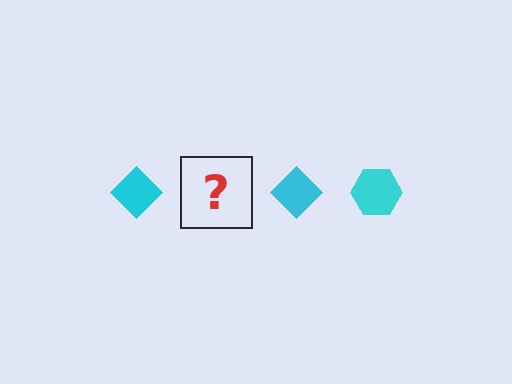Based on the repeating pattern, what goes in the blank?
The blank should be a cyan hexagon.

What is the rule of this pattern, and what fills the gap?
The rule is that the pattern cycles through diamond, hexagon shapes in cyan. The gap should be filled with a cyan hexagon.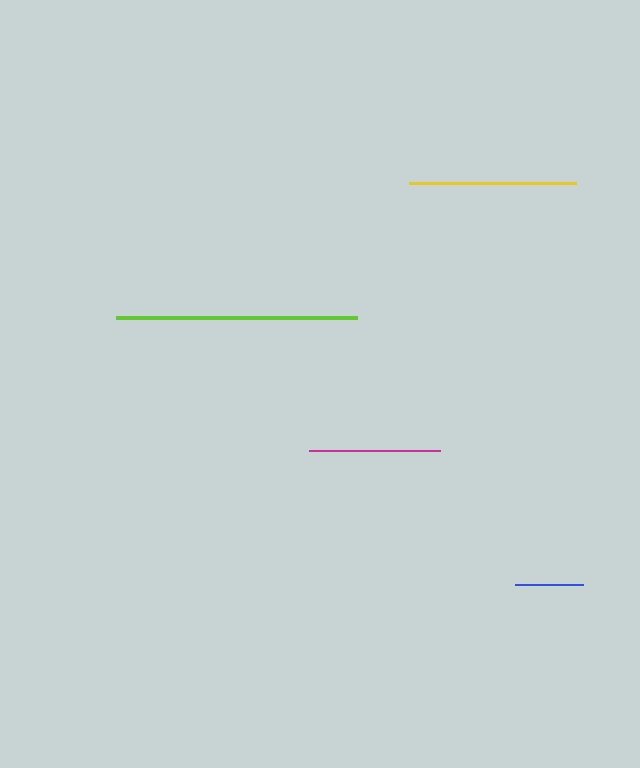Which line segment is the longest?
The lime line is the longest at approximately 241 pixels.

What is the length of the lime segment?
The lime segment is approximately 241 pixels long.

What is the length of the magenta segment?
The magenta segment is approximately 131 pixels long.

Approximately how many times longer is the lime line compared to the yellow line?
The lime line is approximately 1.4 times the length of the yellow line.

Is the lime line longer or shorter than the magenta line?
The lime line is longer than the magenta line.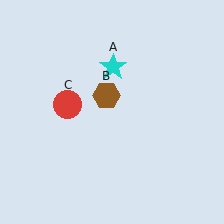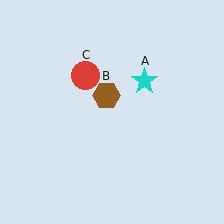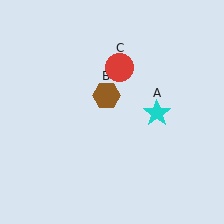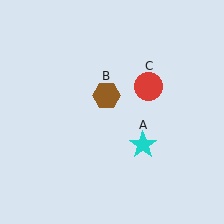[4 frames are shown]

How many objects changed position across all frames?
2 objects changed position: cyan star (object A), red circle (object C).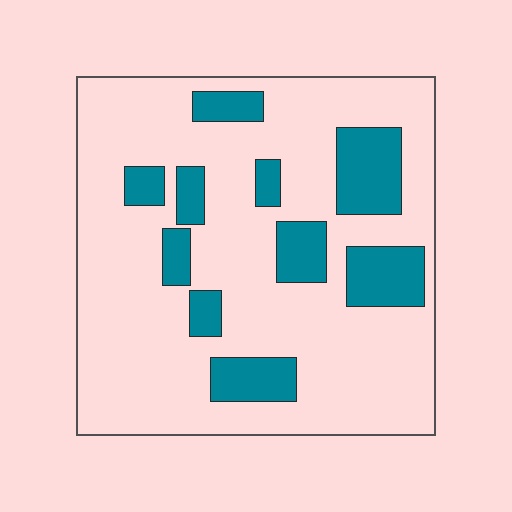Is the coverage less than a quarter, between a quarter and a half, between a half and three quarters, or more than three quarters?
Less than a quarter.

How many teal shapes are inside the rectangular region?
10.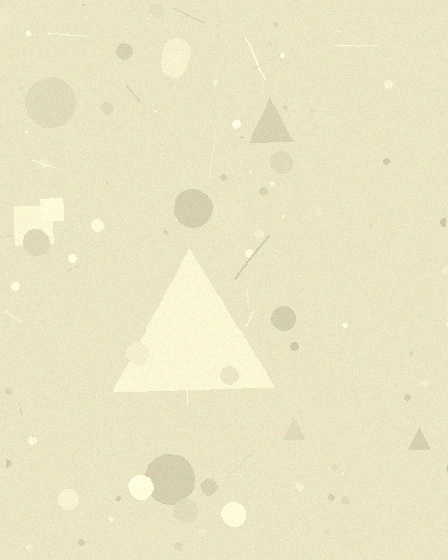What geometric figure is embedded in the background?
A triangle is embedded in the background.